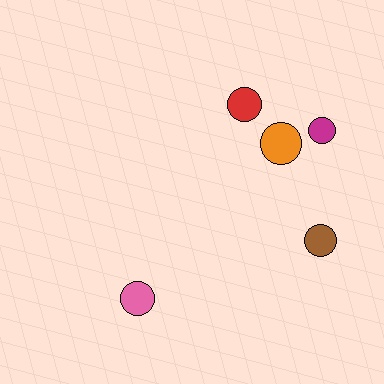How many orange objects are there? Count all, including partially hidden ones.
There is 1 orange object.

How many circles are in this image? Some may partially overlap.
There are 5 circles.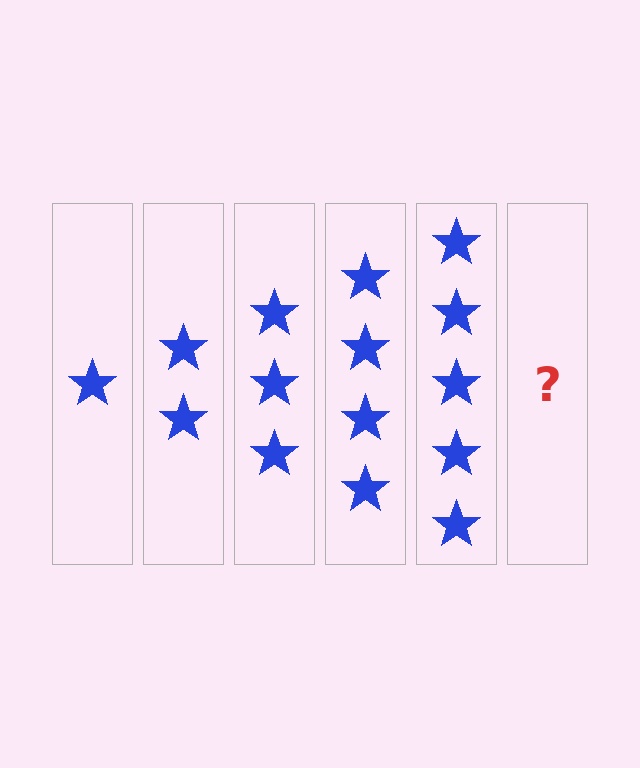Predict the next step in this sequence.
The next step is 6 stars.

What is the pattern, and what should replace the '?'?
The pattern is that each step adds one more star. The '?' should be 6 stars.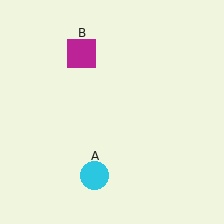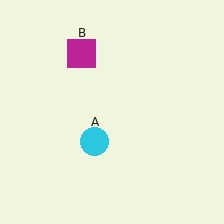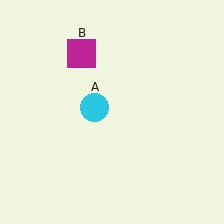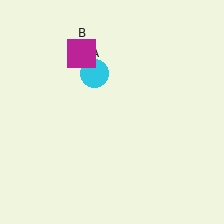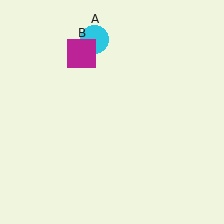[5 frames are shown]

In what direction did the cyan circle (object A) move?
The cyan circle (object A) moved up.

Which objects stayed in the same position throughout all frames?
Magenta square (object B) remained stationary.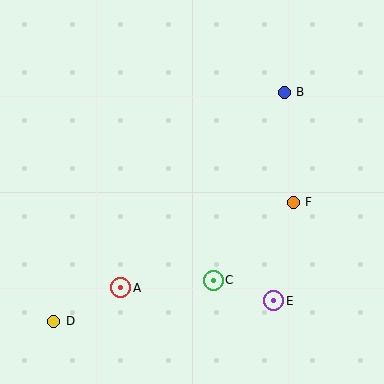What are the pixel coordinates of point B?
Point B is at (284, 92).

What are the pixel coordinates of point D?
Point D is at (54, 321).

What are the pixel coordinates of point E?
Point E is at (274, 301).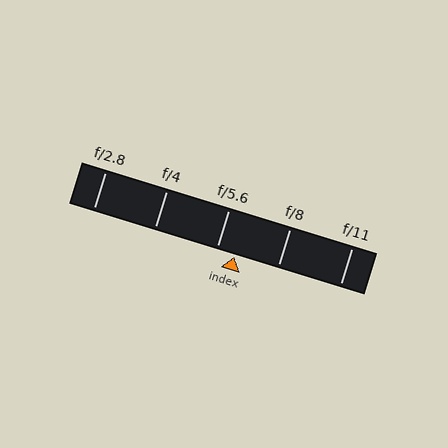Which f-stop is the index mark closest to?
The index mark is closest to f/5.6.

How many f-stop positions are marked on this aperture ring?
There are 5 f-stop positions marked.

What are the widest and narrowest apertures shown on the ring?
The widest aperture shown is f/2.8 and the narrowest is f/11.